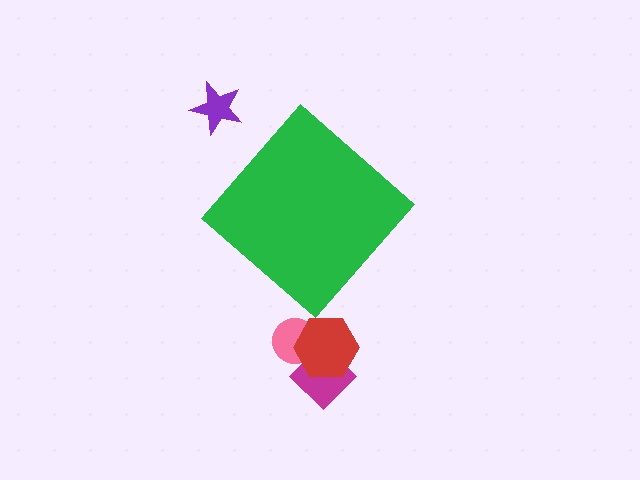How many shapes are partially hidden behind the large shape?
0 shapes are partially hidden.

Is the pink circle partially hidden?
No, the pink circle is fully visible.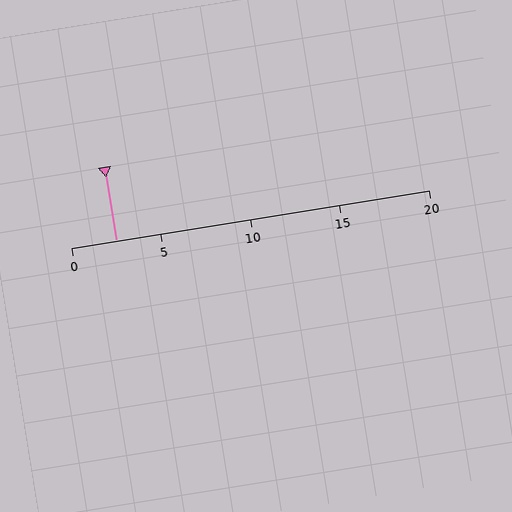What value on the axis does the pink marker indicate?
The marker indicates approximately 2.5.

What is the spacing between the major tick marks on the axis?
The major ticks are spaced 5 apart.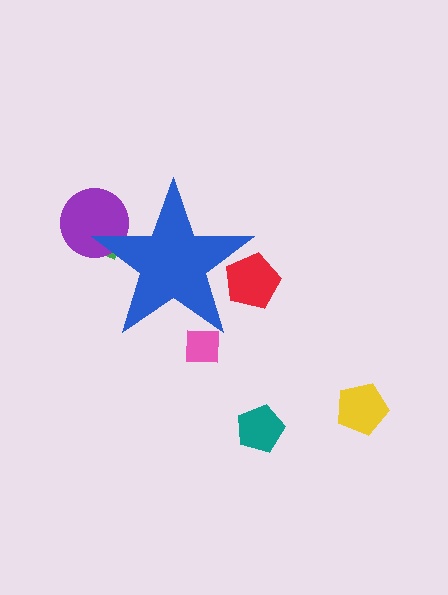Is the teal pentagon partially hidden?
No, the teal pentagon is fully visible.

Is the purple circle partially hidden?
Yes, the purple circle is partially hidden behind the blue star.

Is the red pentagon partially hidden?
Yes, the red pentagon is partially hidden behind the blue star.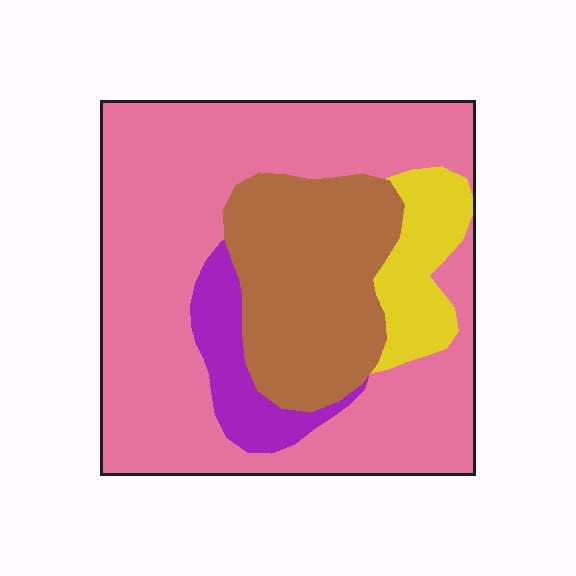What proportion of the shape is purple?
Purple takes up less than a quarter of the shape.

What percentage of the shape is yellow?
Yellow takes up about one tenth (1/10) of the shape.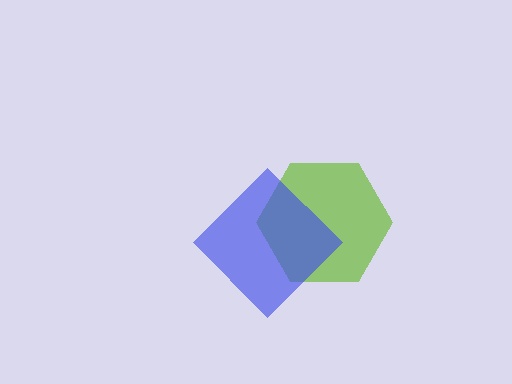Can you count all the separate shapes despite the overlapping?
Yes, there are 2 separate shapes.